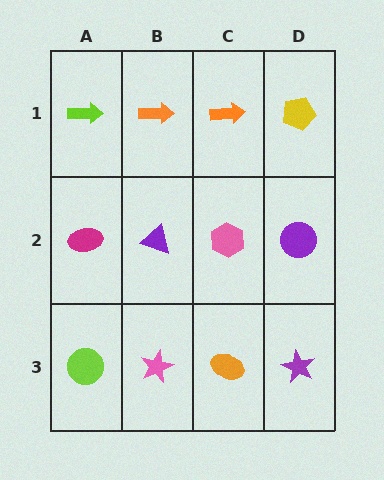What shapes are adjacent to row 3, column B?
A purple triangle (row 2, column B), a lime circle (row 3, column A), an orange ellipse (row 3, column C).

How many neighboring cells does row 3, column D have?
2.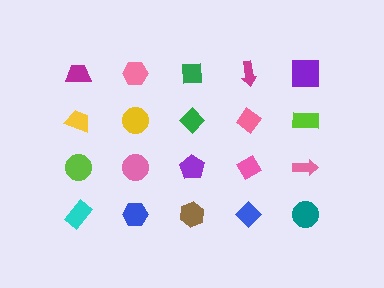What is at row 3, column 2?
A pink circle.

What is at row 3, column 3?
A purple pentagon.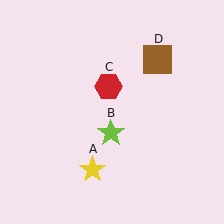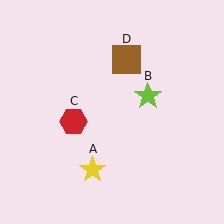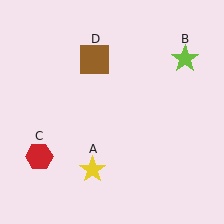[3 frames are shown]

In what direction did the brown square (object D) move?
The brown square (object D) moved left.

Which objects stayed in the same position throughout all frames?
Yellow star (object A) remained stationary.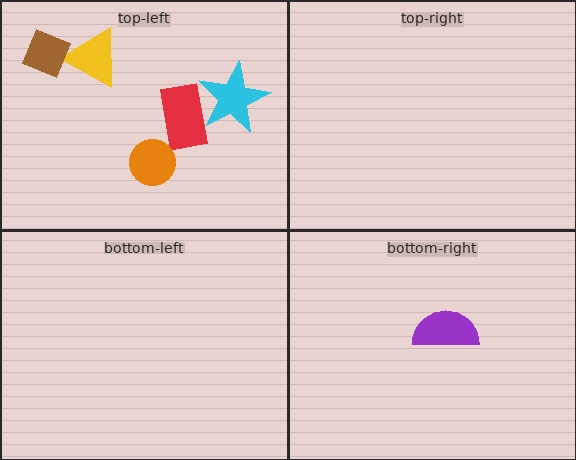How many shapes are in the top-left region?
5.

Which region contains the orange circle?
The top-left region.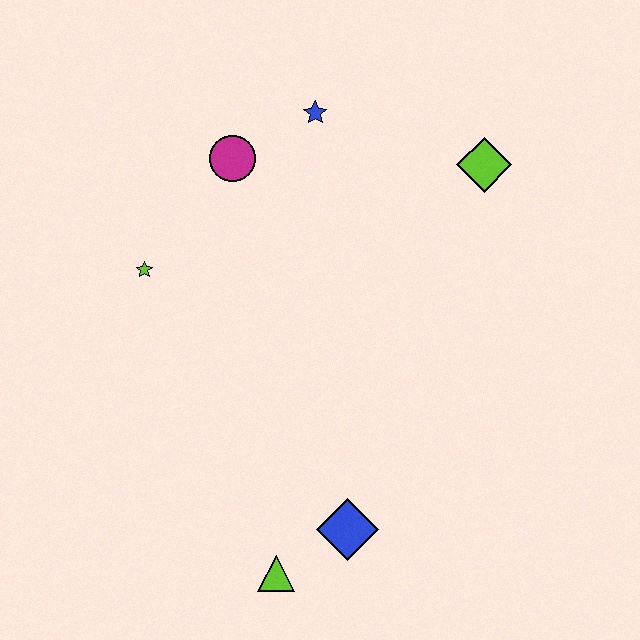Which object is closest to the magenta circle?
The blue star is closest to the magenta circle.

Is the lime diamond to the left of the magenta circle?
No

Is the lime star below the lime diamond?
Yes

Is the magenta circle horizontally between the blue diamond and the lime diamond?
No